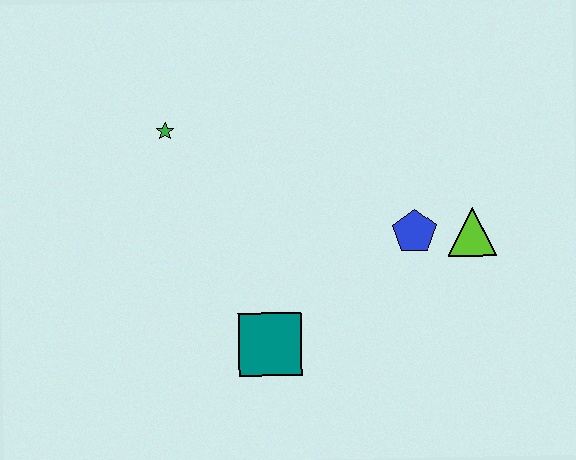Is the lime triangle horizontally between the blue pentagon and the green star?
No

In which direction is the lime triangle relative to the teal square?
The lime triangle is to the right of the teal square.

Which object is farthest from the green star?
The lime triangle is farthest from the green star.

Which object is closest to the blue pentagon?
The lime triangle is closest to the blue pentagon.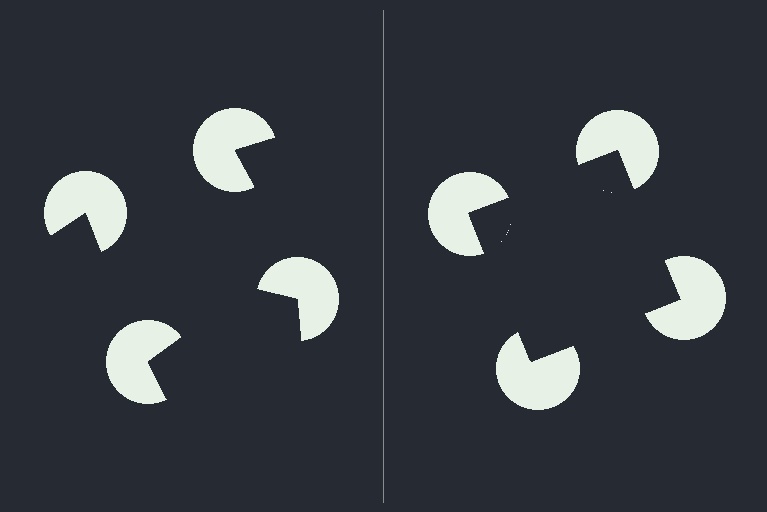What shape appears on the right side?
An illusory square.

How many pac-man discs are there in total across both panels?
8 — 4 on each side.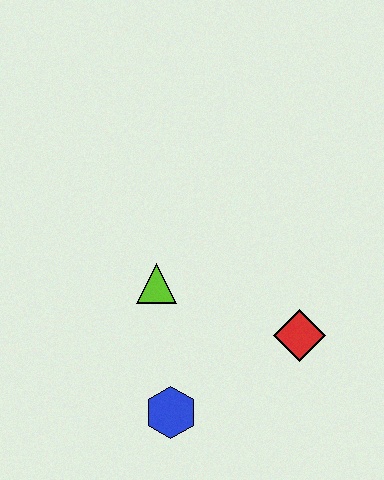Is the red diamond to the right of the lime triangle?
Yes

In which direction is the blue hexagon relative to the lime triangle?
The blue hexagon is below the lime triangle.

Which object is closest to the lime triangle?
The blue hexagon is closest to the lime triangle.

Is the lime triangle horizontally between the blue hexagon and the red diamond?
No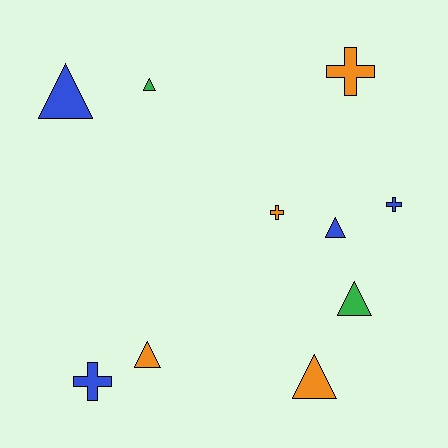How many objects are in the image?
There are 10 objects.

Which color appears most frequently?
Orange, with 4 objects.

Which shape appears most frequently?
Triangle, with 6 objects.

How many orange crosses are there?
There are 2 orange crosses.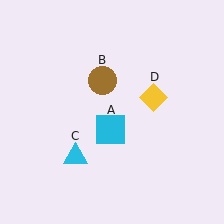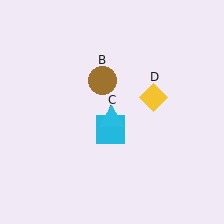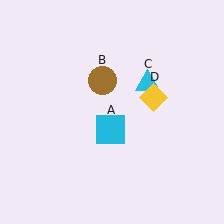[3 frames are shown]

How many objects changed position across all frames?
1 object changed position: cyan triangle (object C).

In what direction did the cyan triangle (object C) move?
The cyan triangle (object C) moved up and to the right.